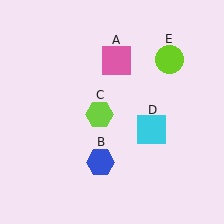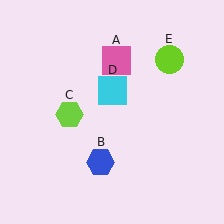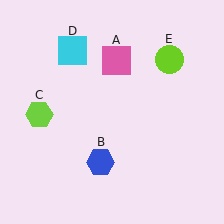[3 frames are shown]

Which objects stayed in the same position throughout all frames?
Pink square (object A) and blue hexagon (object B) and lime circle (object E) remained stationary.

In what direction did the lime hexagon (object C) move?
The lime hexagon (object C) moved left.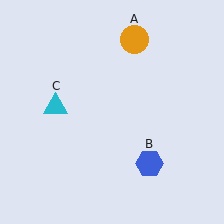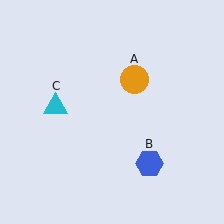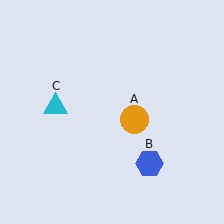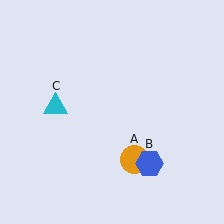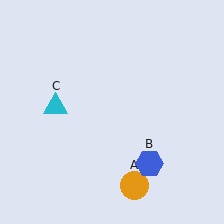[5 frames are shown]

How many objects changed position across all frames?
1 object changed position: orange circle (object A).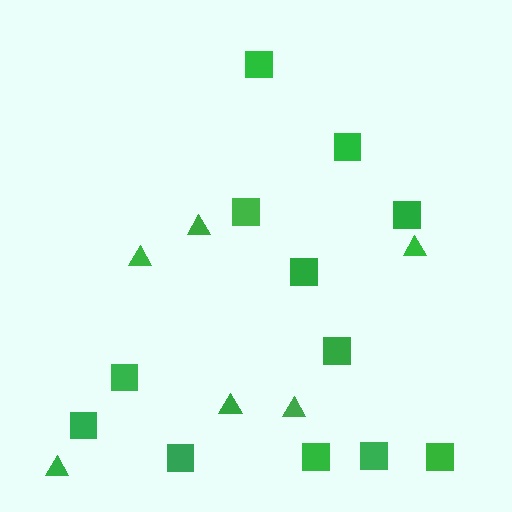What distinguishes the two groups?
There are 2 groups: one group of squares (12) and one group of triangles (6).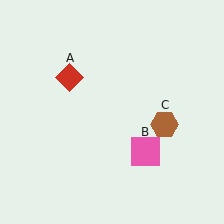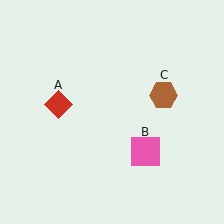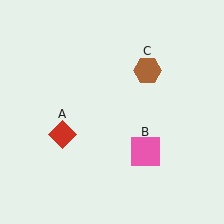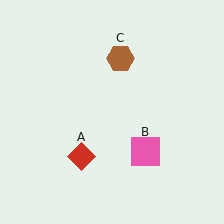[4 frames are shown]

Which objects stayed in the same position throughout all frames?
Pink square (object B) remained stationary.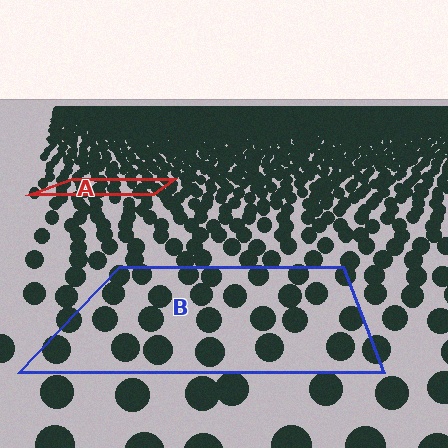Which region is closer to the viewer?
Region B is closer. The texture elements there are larger and more spread out.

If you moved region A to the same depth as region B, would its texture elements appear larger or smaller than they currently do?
They would appear larger. At a closer depth, the same texture elements are projected at a bigger on-screen size.